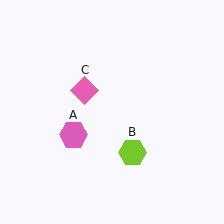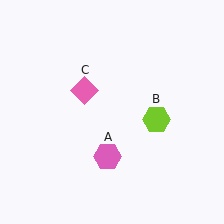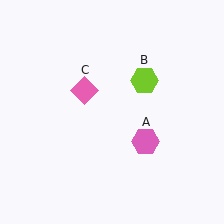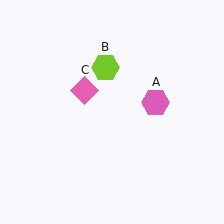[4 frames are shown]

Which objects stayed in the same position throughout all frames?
Pink diamond (object C) remained stationary.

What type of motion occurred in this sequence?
The pink hexagon (object A), lime hexagon (object B) rotated counterclockwise around the center of the scene.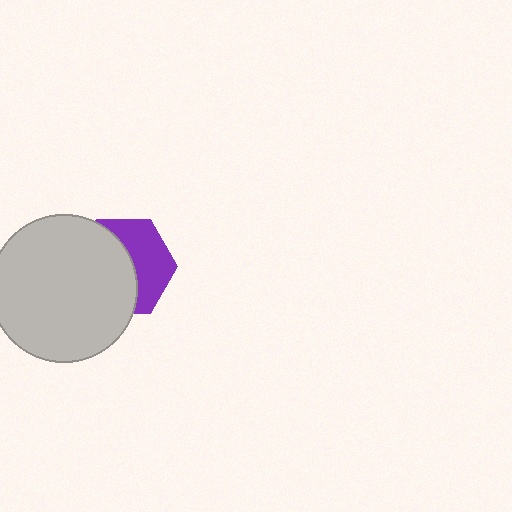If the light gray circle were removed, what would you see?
You would see the complete purple hexagon.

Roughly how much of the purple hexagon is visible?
A small part of it is visible (roughly 44%).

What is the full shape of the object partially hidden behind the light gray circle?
The partially hidden object is a purple hexagon.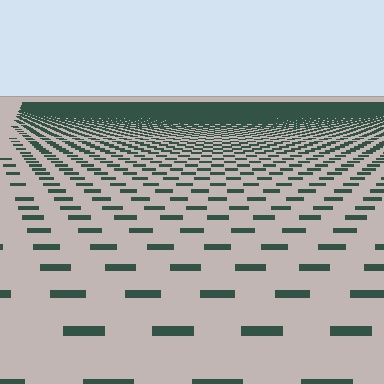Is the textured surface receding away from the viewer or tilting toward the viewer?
The surface is receding away from the viewer. Texture elements get smaller and denser toward the top.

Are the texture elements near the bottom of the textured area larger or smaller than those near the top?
Larger. Near the bottom, elements are closer to the viewer and appear at a bigger on-screen size.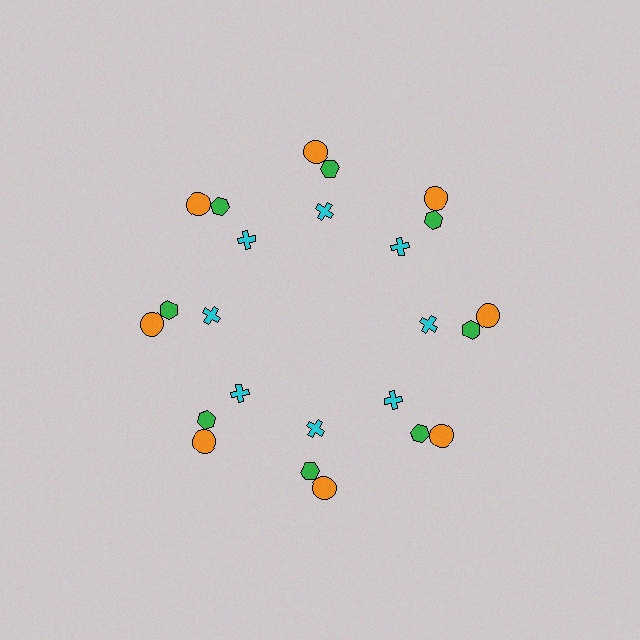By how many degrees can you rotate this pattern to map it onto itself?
The pattern maps onto itself every 45 degrees of rotation.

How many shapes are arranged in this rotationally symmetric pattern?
There are 24 shapes, arranged in 8 groups of 3.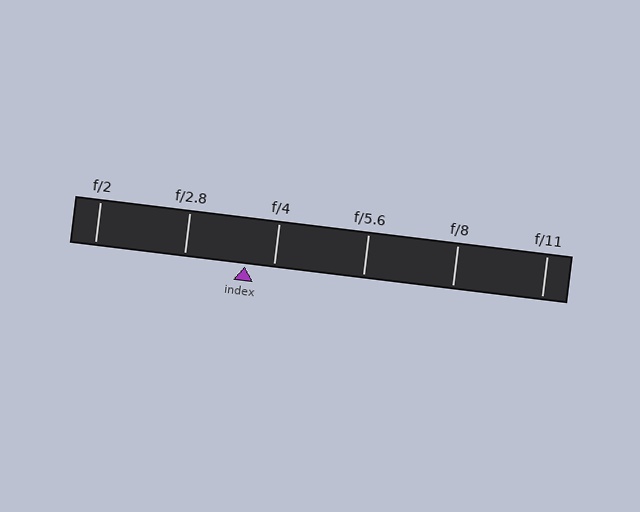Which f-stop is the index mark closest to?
The index mark is closest to f/4.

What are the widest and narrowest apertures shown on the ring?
The widest aperture shown is f/2 and the narrowest is f/11.